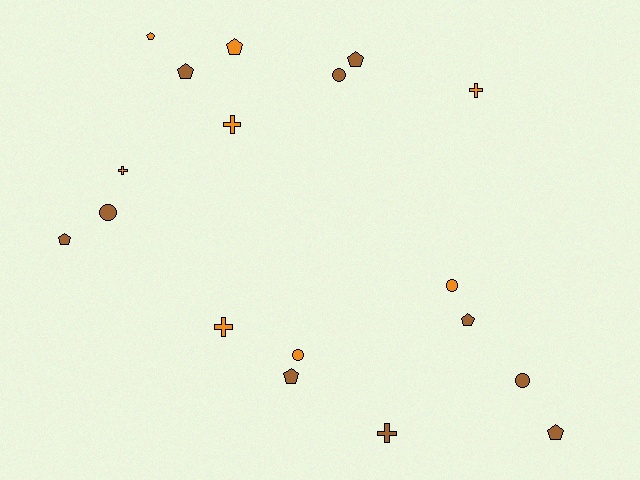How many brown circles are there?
There are 3 brown circles.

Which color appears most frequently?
Brown, with 10 objects.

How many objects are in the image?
There are 18 objects.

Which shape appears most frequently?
Pentagon, with 8 objects.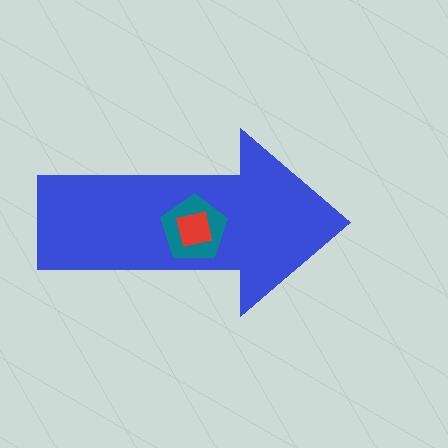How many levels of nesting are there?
3.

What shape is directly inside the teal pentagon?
The red square.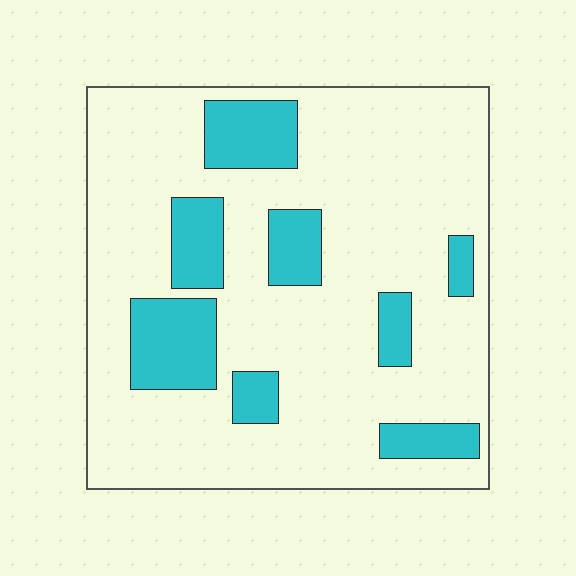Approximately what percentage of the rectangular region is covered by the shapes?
Approximately 20%.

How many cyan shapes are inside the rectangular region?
8.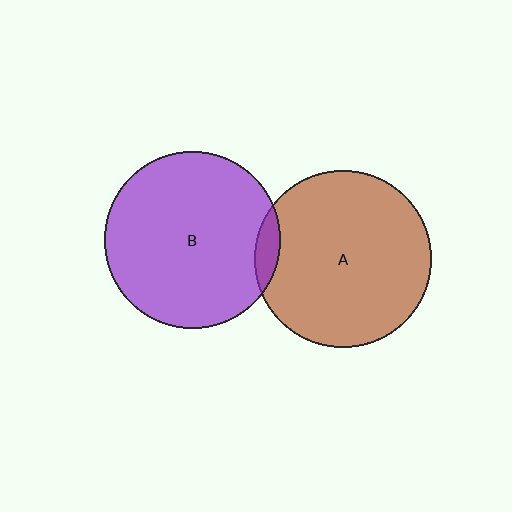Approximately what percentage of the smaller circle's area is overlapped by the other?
Approximately 5%.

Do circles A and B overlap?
Yes.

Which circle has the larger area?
Circle A (brown).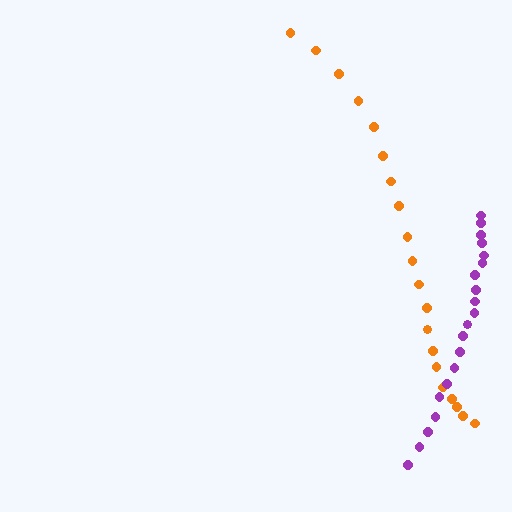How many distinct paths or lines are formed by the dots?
There are 2 distinct paths.